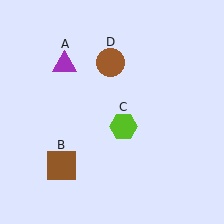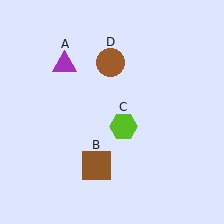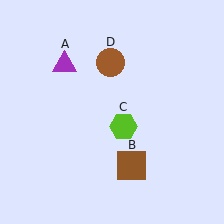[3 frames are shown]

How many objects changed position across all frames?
1 object changed position: brown square (object B).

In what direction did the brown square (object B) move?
The brown square (object B) moved right.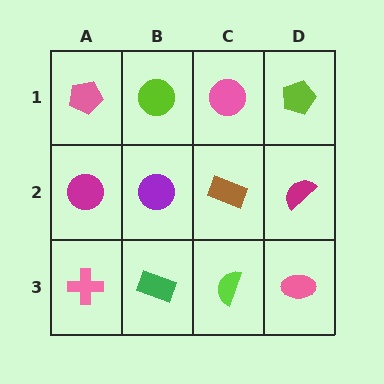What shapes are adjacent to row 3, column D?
A magenta semicircle (row 2, column D), a lime semicircle (row 3, column C).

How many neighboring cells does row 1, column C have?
3.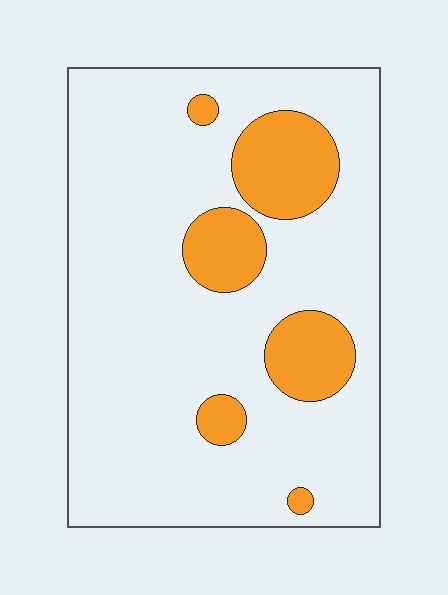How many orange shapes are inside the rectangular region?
6.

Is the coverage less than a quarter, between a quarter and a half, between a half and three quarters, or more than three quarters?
Less than a quarter.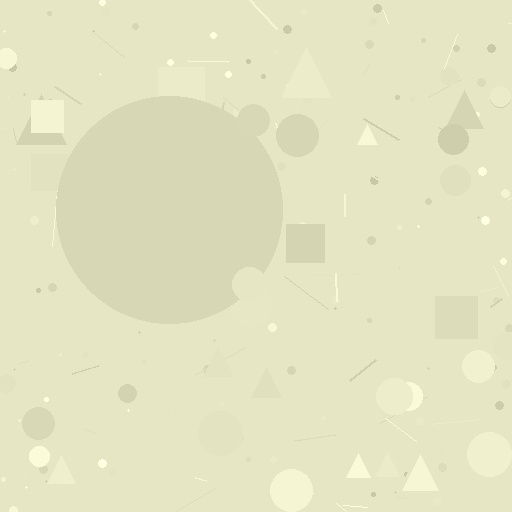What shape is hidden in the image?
A circle is hidden in the image.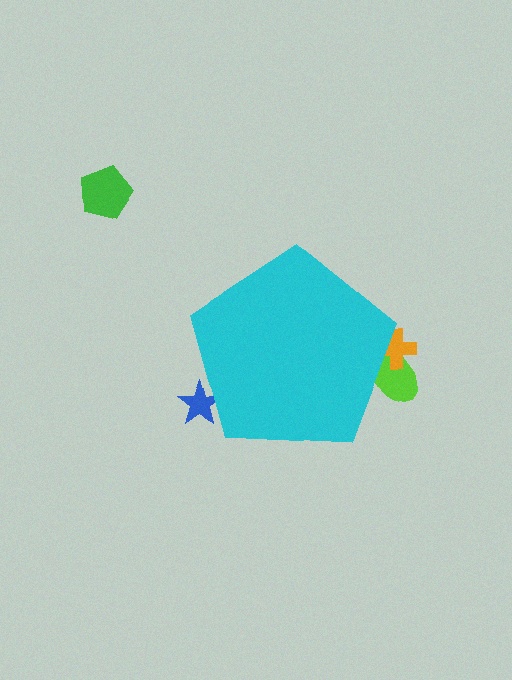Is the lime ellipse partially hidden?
Yes, the lime ellipse is partially hidden behind the cyan pentagon.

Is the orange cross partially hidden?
Yes, the orange cross is partially hidden behind the cyan pentagon.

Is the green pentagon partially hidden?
No, the green pentagon is fully visible.